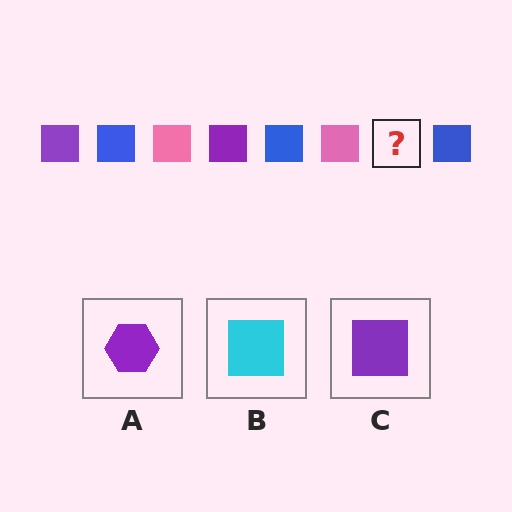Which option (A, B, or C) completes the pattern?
C.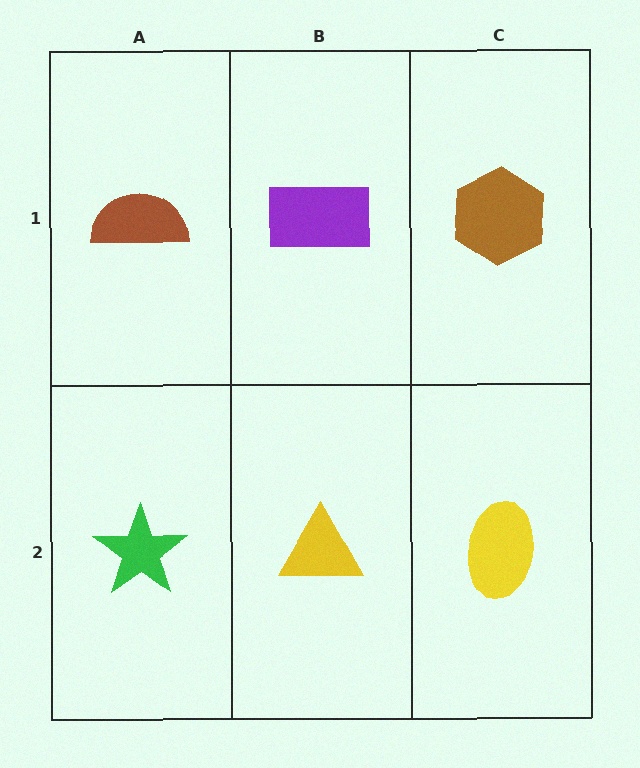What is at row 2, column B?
A yellow triangle.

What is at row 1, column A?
A brown semicircle.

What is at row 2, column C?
A yellow ellipse.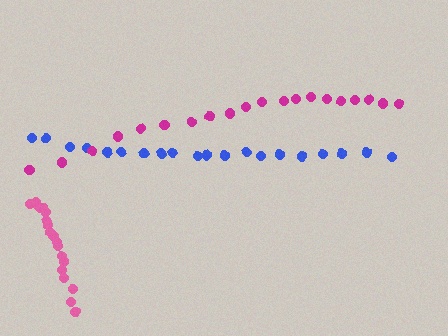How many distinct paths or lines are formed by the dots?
There are 3 distinct paths.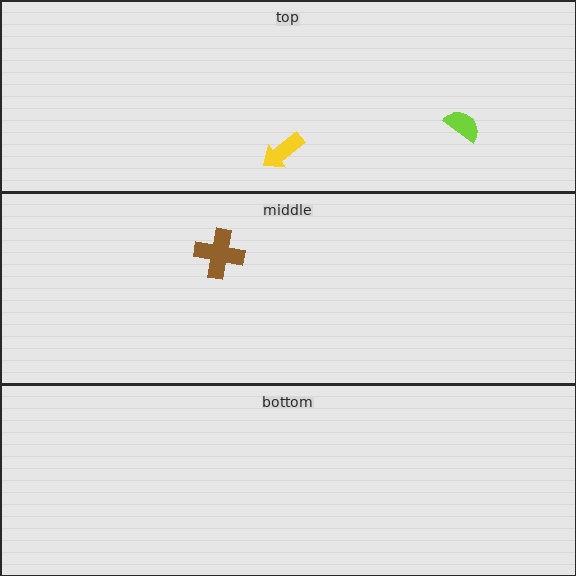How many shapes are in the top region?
2.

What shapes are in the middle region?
The brown cross.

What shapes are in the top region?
The lime semicircle, the yellow arrow.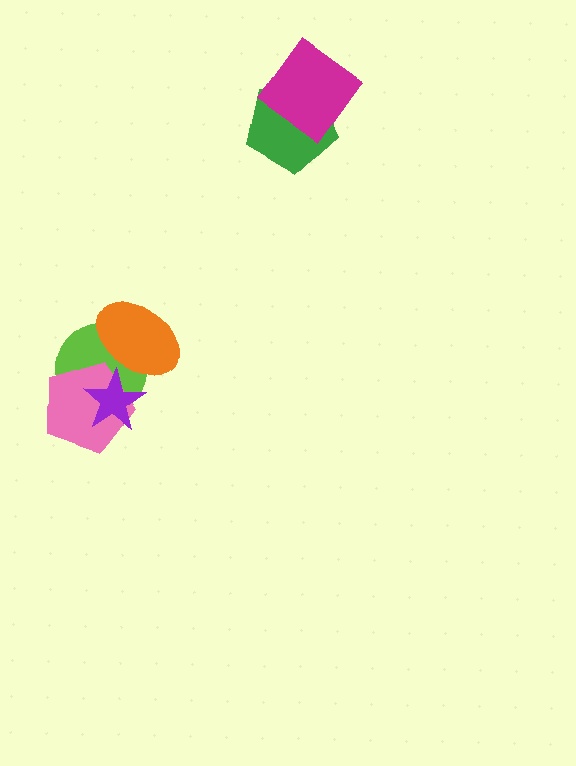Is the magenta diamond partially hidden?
No, no other shape covers it.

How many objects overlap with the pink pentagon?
2 objects overlap with the pink pentagon.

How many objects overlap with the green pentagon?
1 object overlaps with the green pentagon.